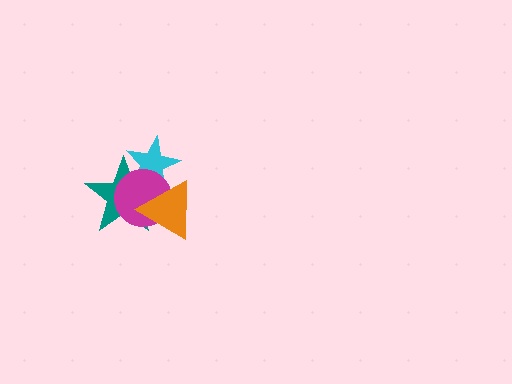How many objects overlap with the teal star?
3 objects overlap with the teal star.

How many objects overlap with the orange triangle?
3 objects overlap with the orange triangle.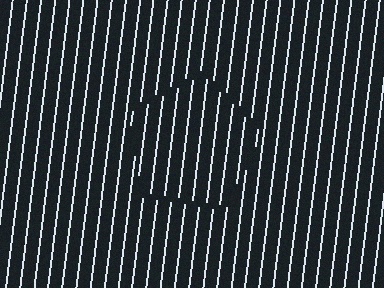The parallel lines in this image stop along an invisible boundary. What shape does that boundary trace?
An illusory pentagon. The interior of the shape contains the same grating, shifted by half a period — the contour is defined by the phase discontinuity where line-ends from the inner and outer gratings abut.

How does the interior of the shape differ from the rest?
The interior of the shape contains the same grating, shifted by half a period — the contour is defined by the phase discontinuity where line-ends from the inner and outer gratings abut.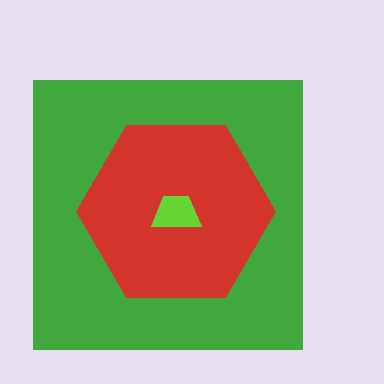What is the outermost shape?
The green square.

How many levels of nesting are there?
3.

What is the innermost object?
The lime trapezoid.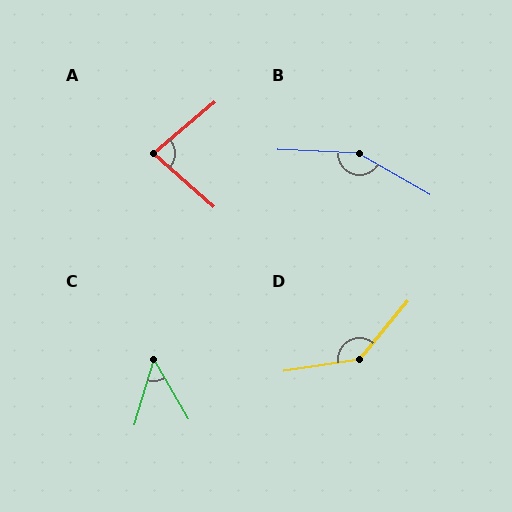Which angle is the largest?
B, at approximately 152 degrees.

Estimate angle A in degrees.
Approximately 82 degrees.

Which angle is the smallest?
C, at approximately 47 degrees.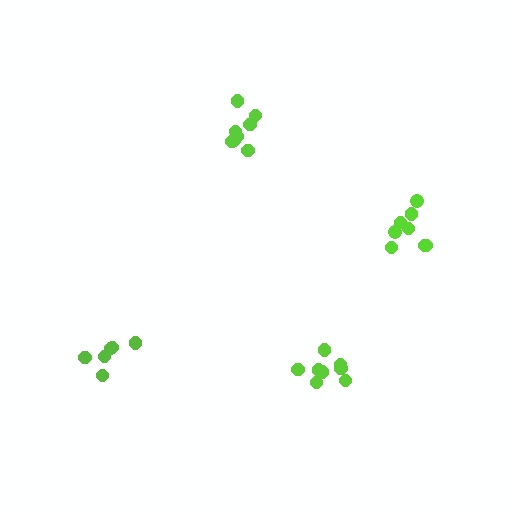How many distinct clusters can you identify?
There are 4 distinct clusters.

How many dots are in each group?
Group 1: 8 dots, Group 2: 8 dots, Group 3: 8 dots, Group 4: 6 dots (30 total).